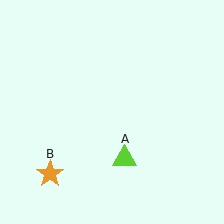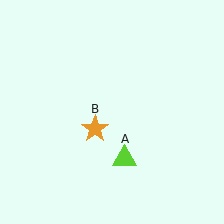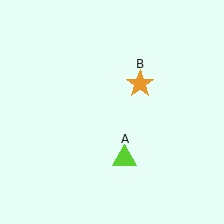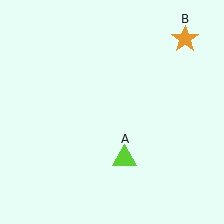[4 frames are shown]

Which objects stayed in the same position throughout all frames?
Lime triangle (object A) remained stationary.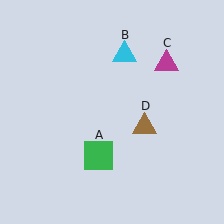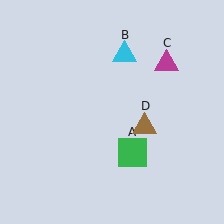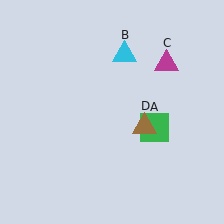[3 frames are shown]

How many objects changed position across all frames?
1 object changed position: green square (object A).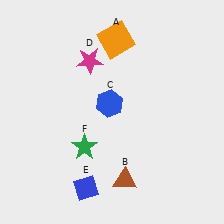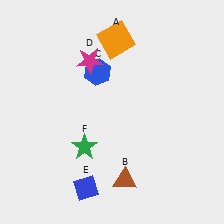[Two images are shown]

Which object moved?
The blue hexagon (C) moved up.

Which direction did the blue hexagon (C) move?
The blue hexagon (C) moved up.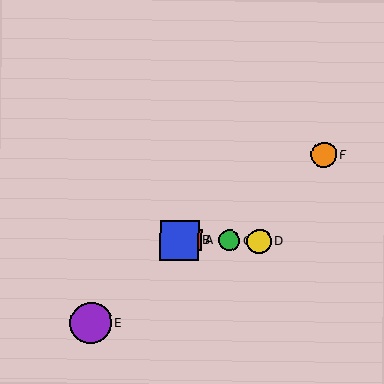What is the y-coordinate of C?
Object C is at y≈241.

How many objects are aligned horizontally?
4 objects (A, B, C, D) are aligned horizontally.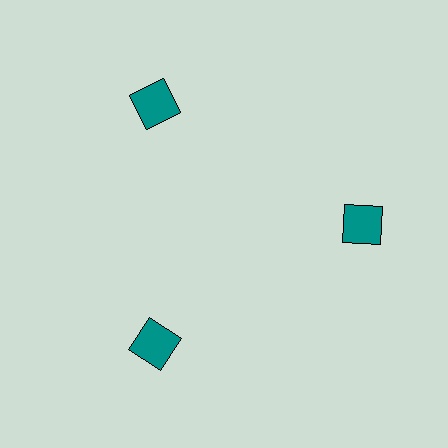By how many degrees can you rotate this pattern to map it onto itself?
The pattern maps onto itself every 120 degrees of rotation.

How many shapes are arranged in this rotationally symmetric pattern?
There are 3 shapes, arranged in 3 groups of 1.